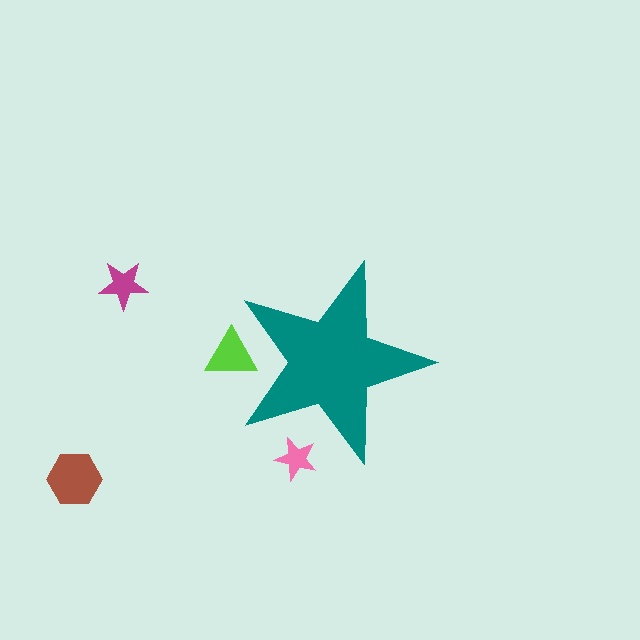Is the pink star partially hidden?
Yes, the pink star is partially hidden behind the teal star.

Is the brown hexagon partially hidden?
No, the brown hexagon is fully visible.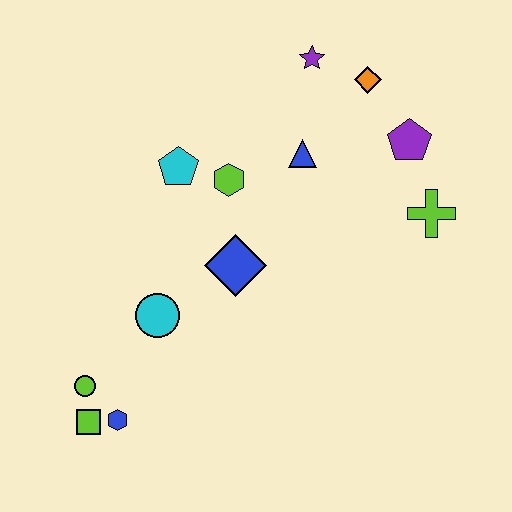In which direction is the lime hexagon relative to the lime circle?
The lime hexagon is above the lime circle.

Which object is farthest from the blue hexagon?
The orange diamond is farthest from the blue hexagon.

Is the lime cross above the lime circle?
Yes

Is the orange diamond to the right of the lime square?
Yes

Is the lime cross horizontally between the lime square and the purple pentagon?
No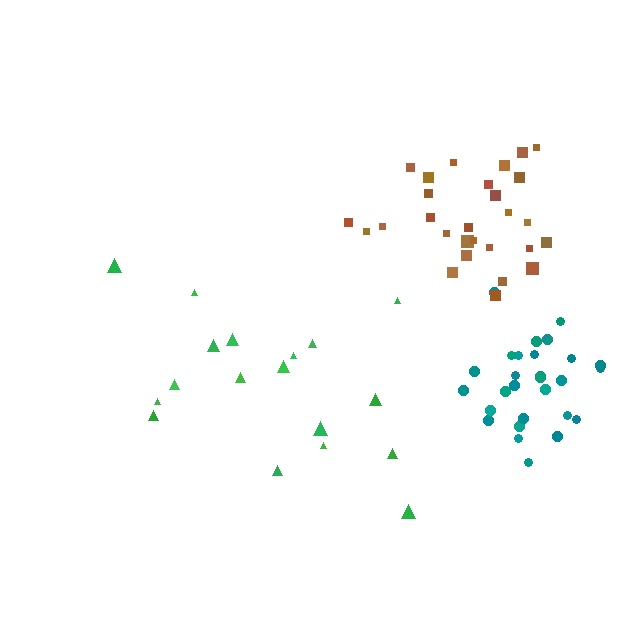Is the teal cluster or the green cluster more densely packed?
Teal.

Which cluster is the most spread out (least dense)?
Green.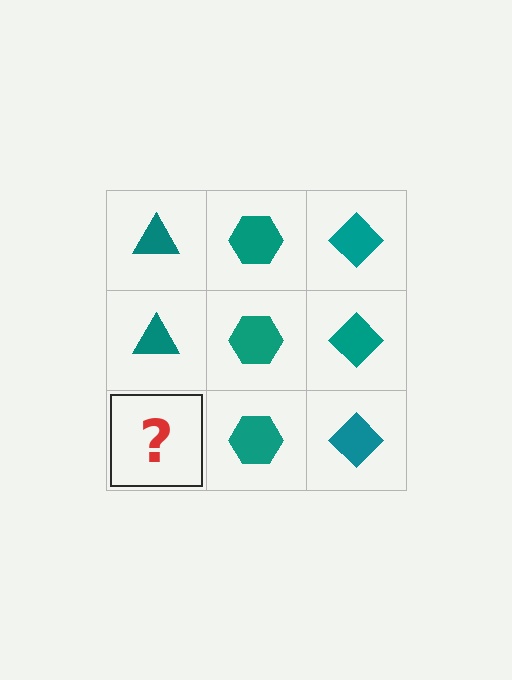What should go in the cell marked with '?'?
The missing cell should contain a teal triangle.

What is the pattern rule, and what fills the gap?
The rule is that each column has a consistent shape. The gap should be filled with a teal triangle.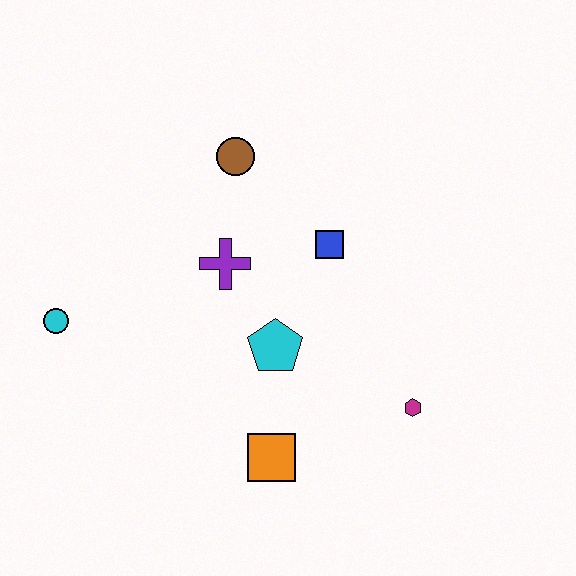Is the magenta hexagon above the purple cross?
No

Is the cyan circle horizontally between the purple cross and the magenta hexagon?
No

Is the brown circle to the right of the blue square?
No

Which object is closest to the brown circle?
The purple cross is closest to the brown circle.